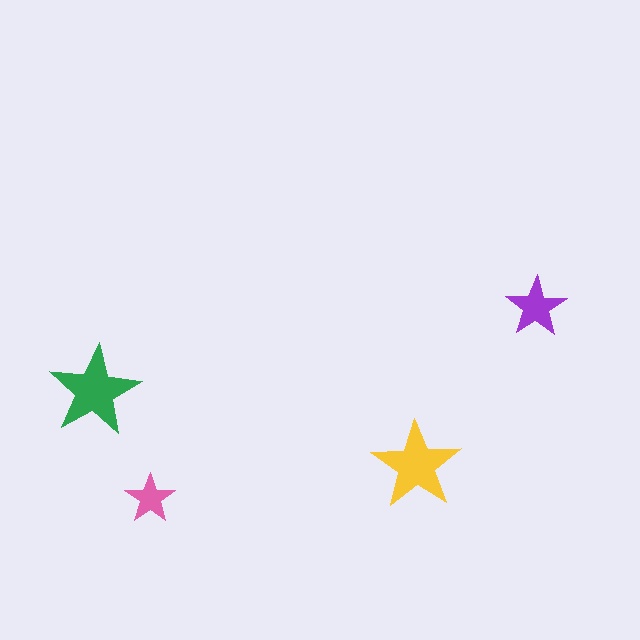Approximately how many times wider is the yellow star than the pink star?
About 2 times wider.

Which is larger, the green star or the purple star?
The green one.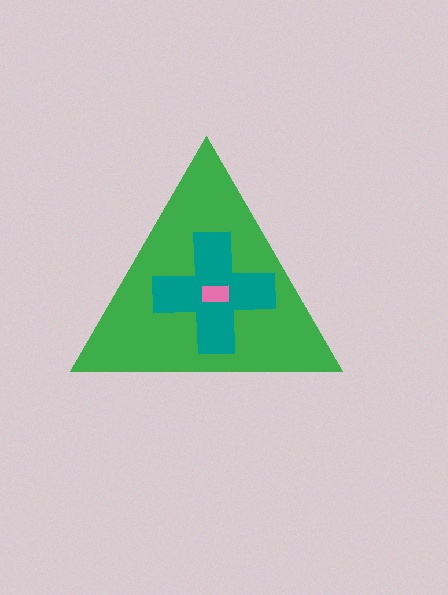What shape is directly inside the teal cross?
The pink rectangle.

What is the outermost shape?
The green triangle.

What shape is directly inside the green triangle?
The teal cross.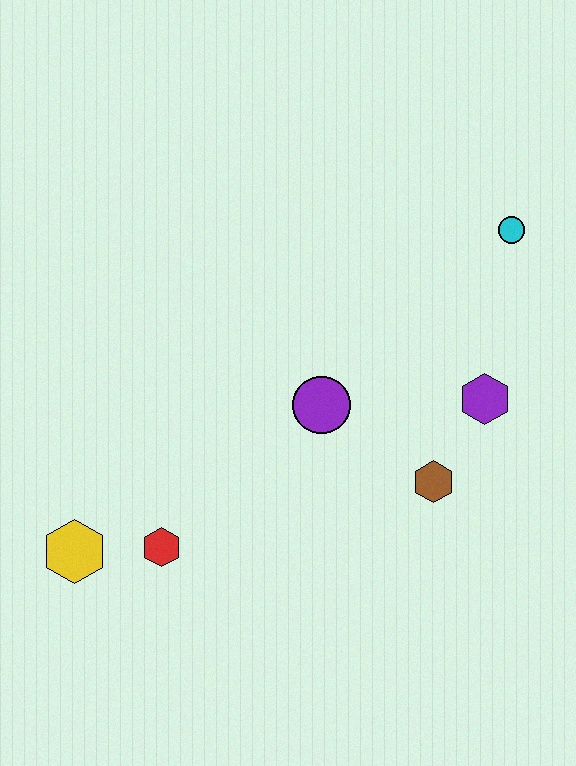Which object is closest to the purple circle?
The brown hexagon is closest to the purple circle.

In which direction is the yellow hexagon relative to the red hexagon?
The yellow hexagon is to the left of the red hexagon.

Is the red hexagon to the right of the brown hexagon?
No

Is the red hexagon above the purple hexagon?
No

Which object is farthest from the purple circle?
The yellow hexagon is farthest from the purple circle.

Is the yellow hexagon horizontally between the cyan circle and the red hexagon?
No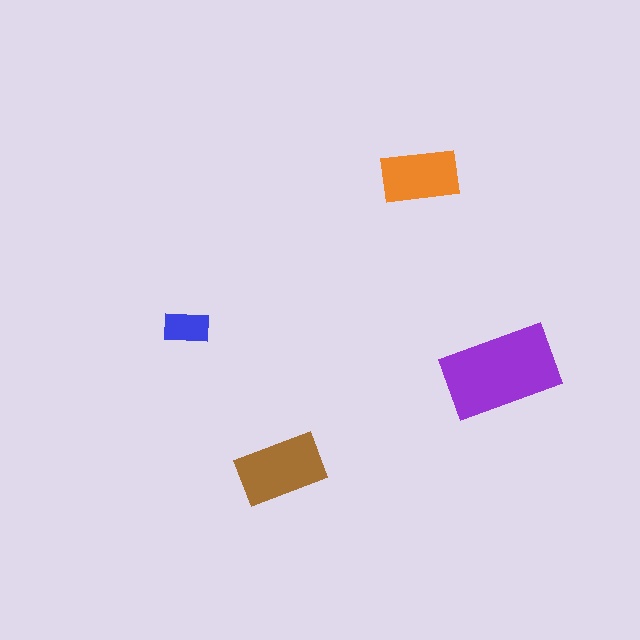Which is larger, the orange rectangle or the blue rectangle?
The orange one.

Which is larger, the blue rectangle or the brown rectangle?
The brown one.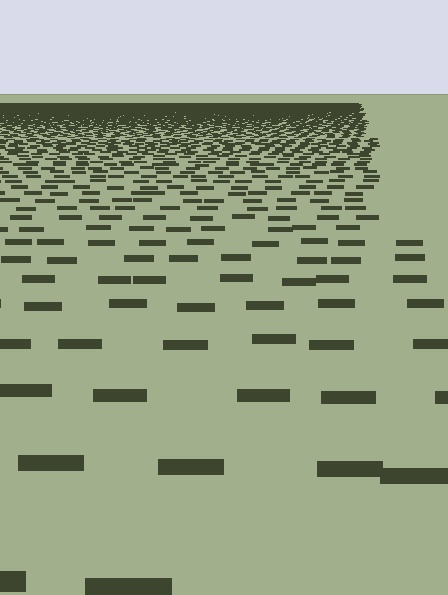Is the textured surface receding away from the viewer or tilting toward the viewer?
The surface is receding away from the viewer. Texture elements get smaller and denser toward the top.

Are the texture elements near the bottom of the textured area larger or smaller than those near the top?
Larger. Near the bottom, elements are closer to the viewer and appear at a bigger on-screen size.